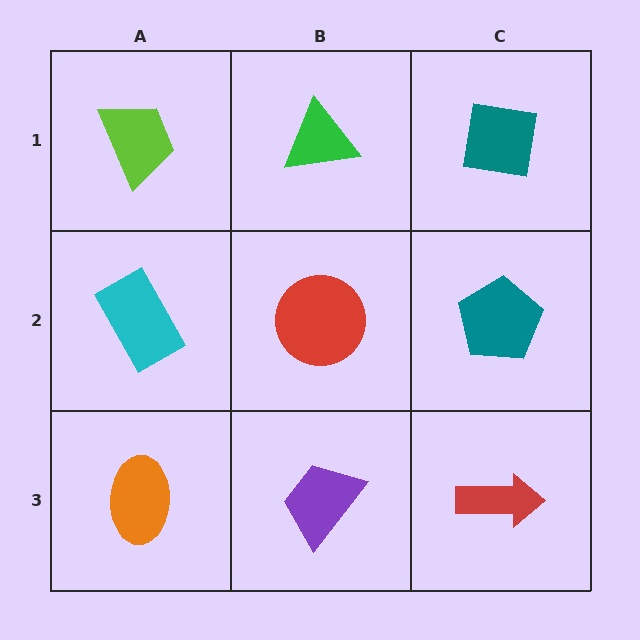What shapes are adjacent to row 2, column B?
A green triangle (row 1, column B), a purple trapezoid (row 3, column B), a cyan rectangle (row 2, column A), a teal pentagon (row 2, column C).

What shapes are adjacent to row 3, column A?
A cyan rectangle (row 2, column A), a purple trapezoid (row 3, column B).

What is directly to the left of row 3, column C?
A purple trapezoid.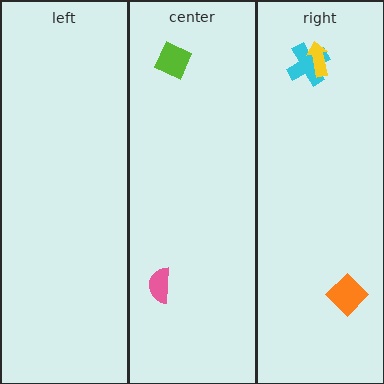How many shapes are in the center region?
2.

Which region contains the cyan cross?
The right region.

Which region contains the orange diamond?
The right region.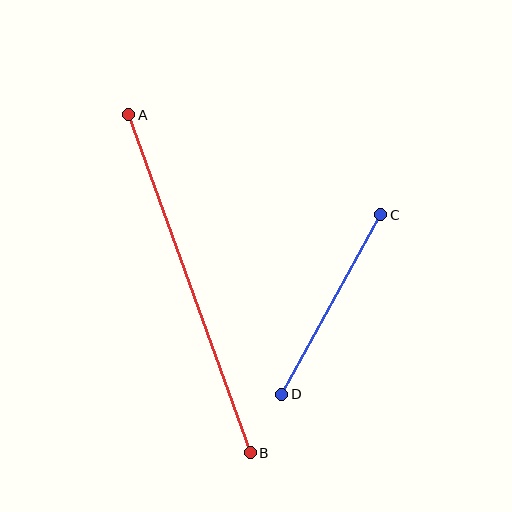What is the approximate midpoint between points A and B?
The midpoint is at approximately (190, 284) pixels.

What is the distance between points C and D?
The distance is approximately 205 pixels.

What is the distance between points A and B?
The distance is approximately 359 pixels.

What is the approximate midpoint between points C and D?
The midpoint is at approximately (331, 304) pixels.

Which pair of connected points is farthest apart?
Points A and B are farthest apart.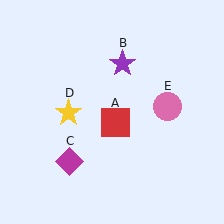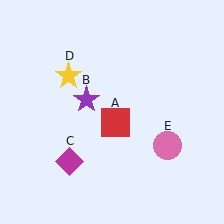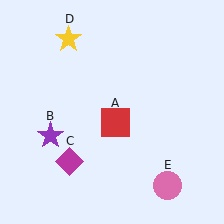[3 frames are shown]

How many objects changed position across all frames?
3 objects changed position: purple star (object B), yellow star (object D), pink circle (object E).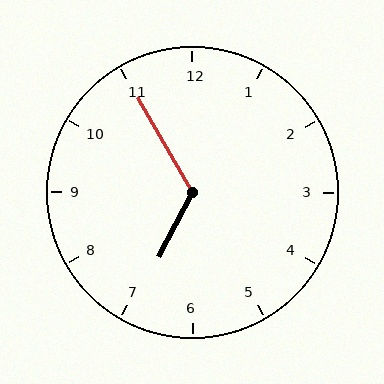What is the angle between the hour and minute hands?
Approximately 122 degrees.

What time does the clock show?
6:55.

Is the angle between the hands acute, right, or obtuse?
It is obtuse.